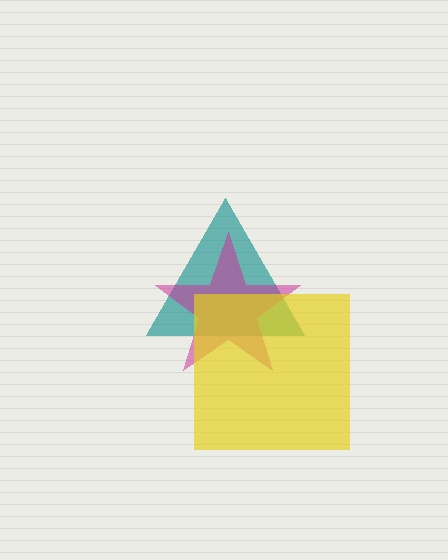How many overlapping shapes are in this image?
There are 3 overlapping shapes in the image.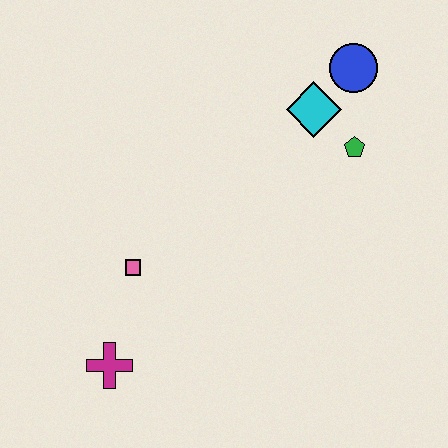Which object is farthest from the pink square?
The blue circle is farthest from the pink square.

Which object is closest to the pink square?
The magenta cross is closest to the pink square.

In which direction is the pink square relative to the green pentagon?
The pink square is to the left of the green pentagon.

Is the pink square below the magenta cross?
No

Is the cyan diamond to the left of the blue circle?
Yes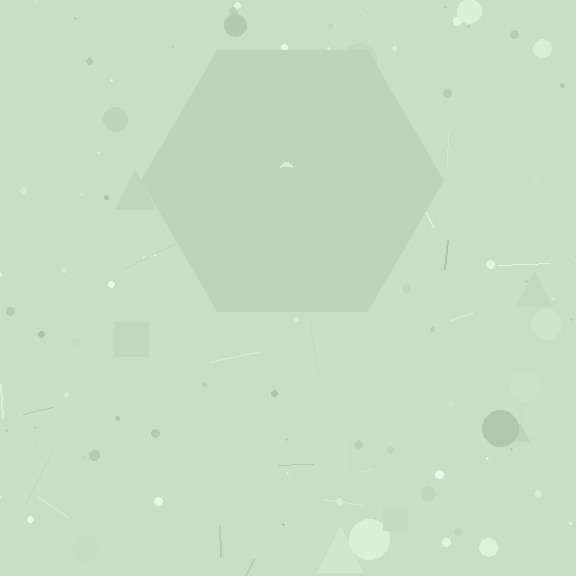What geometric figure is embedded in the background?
A hexagon is embedded in the background.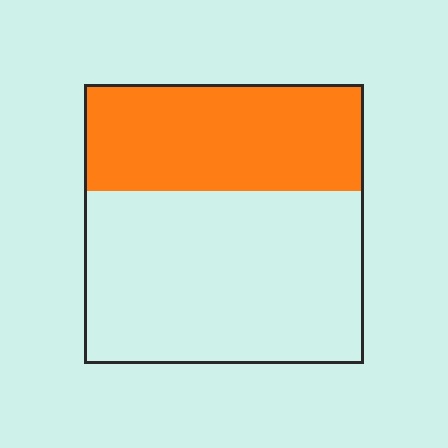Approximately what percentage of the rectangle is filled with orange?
Approximately 40%.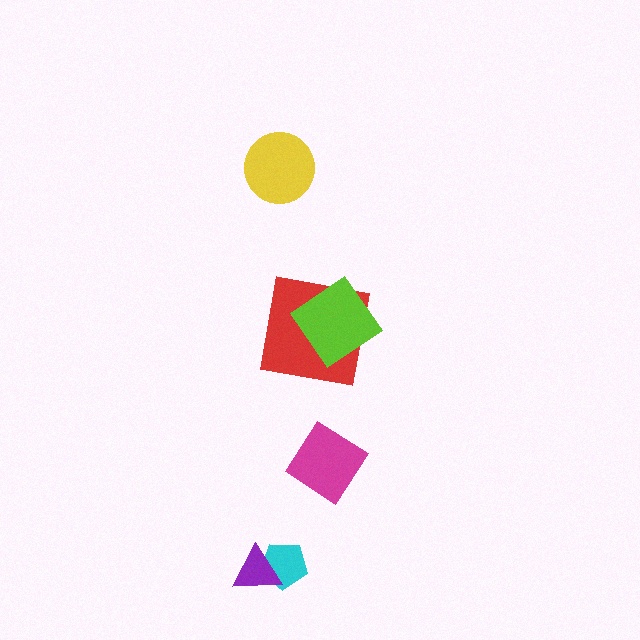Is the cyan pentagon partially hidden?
Yes, it is partially covered by another shape.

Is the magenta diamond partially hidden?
No, no other shape covers it.